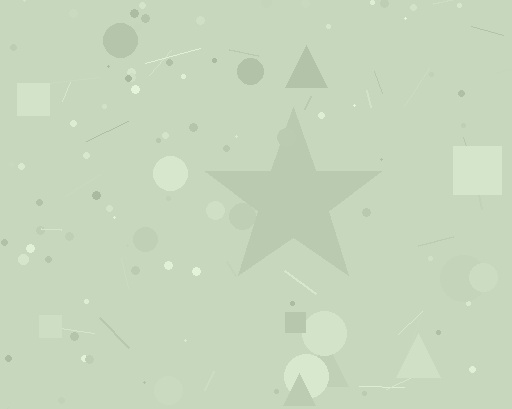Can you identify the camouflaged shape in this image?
The camouflaged shape is a star.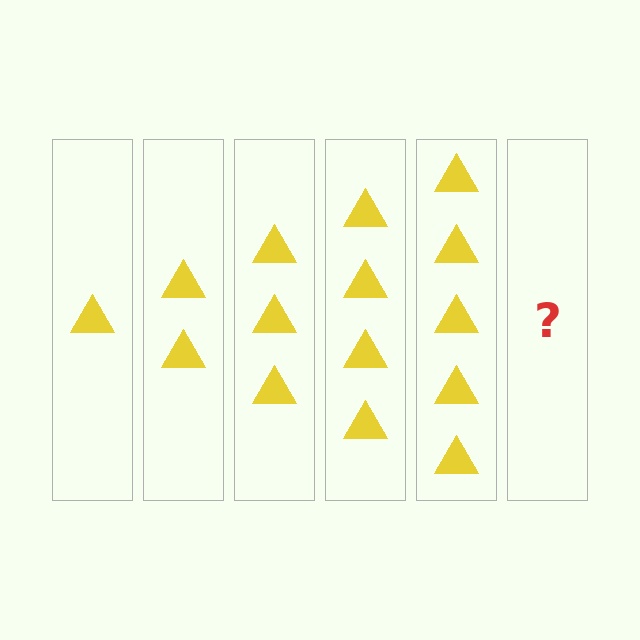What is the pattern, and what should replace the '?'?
The pattern is that each step adds one more triangle. The '?' should be 6 triangles.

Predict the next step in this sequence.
The next step is 6 triangles.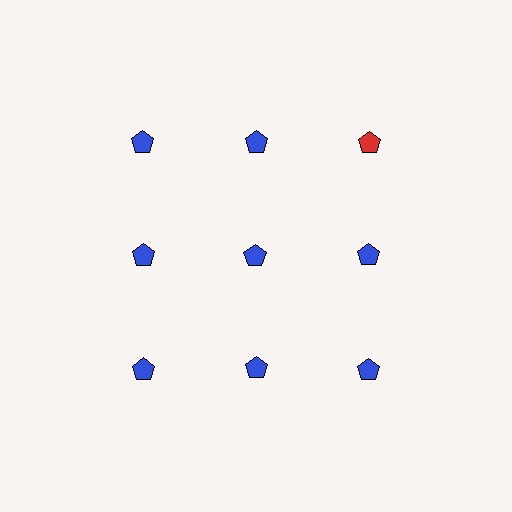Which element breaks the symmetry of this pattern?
The red pentagon in the top row, center column breaks the symmetry. All other shapes are blue pentagons.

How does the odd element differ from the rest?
It has a different color: red instead of blue.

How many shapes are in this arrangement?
There are 9 shapes arranged in a grid pattern.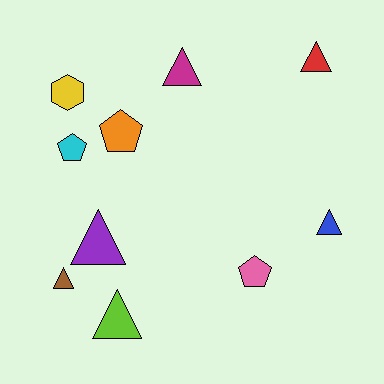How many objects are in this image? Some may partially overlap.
There are 10 objects.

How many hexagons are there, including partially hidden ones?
There is 1 hexagon.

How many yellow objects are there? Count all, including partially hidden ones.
There is 1 yellow object.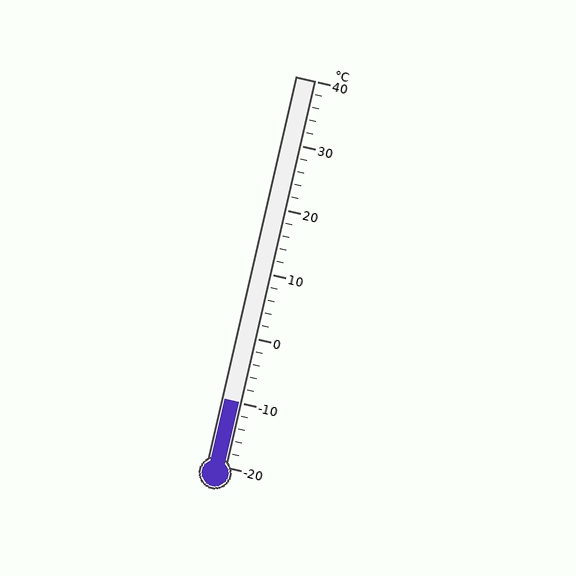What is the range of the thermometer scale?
The thermometer scale ranges from -20°C to 40°C.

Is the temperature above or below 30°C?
The temperature is below 30°C.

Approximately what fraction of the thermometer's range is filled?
The thermometer is filled to approximately 15% of its range.